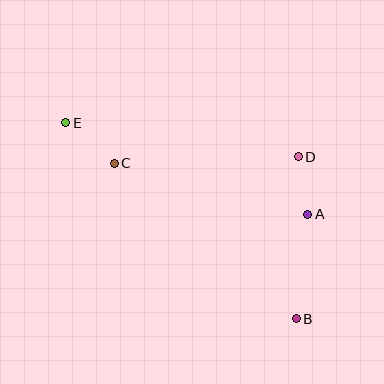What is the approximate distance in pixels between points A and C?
The distance between A and C is approximately 200 pixels.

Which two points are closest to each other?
Points A and D are closest to each other.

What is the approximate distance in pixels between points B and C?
The distance between B and C is approximately 239 pixels.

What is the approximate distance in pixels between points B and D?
The distance between B and D is approximately 162 pixels.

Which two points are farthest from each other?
Points B and E are farthest from each other.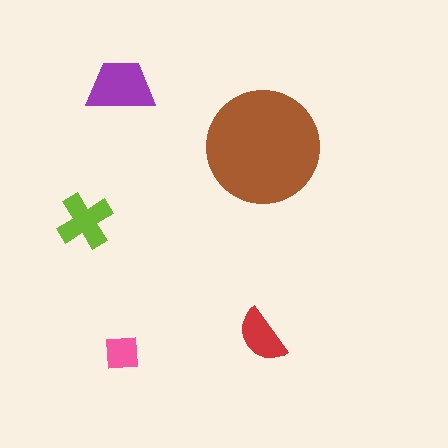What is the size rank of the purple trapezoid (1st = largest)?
2nd.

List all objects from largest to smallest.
The brown circle, the purple trapezoid, the lime cross, the red semicircle, the pink square.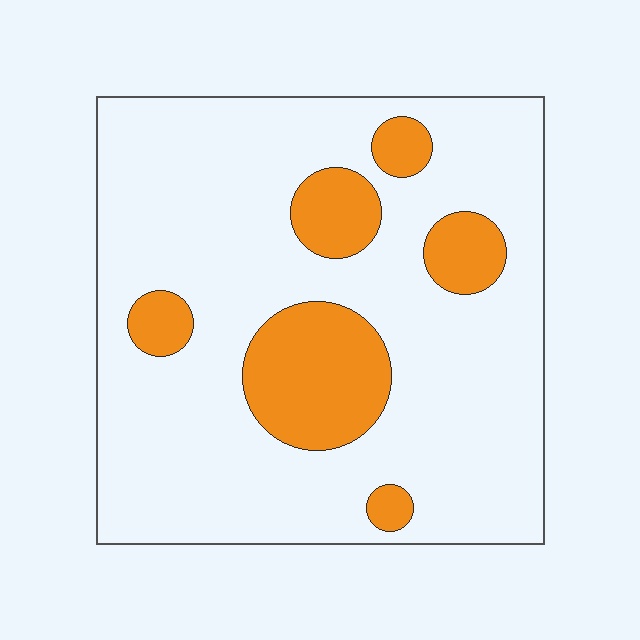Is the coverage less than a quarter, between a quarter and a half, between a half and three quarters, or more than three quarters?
Less than a quarter.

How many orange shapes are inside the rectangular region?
6.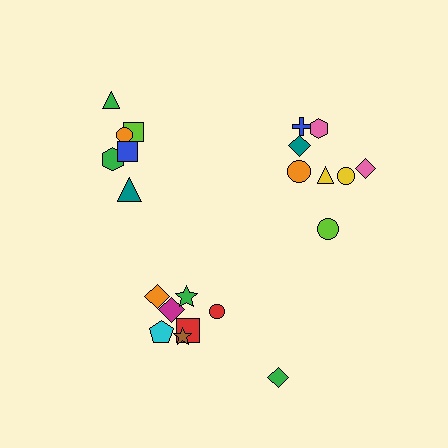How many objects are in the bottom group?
There are 8 objects.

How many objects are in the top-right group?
There are 8 objects.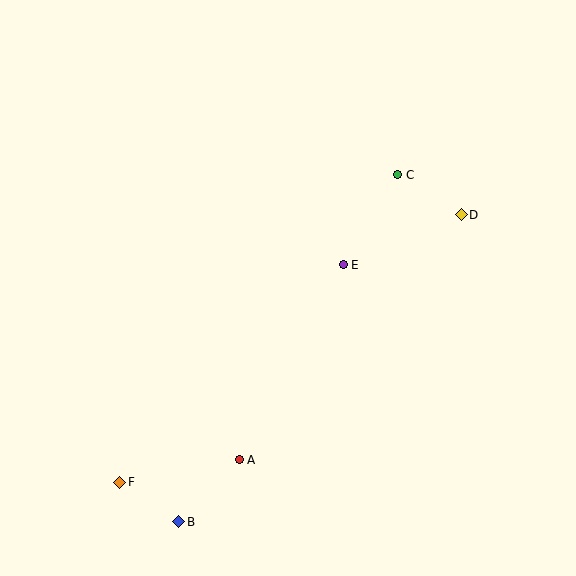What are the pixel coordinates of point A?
Point A is at (239, 460).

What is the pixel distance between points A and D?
The distance between A and D is 331 pixels.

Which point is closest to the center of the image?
Point E at (343, 265) is closest to the center.